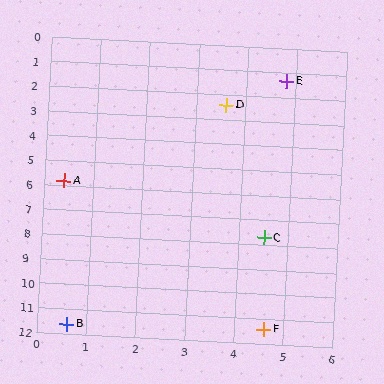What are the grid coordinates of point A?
Point A is at approximately (0.4, 5.8).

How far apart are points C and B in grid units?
Points C and B are about 5.5 grid units apart.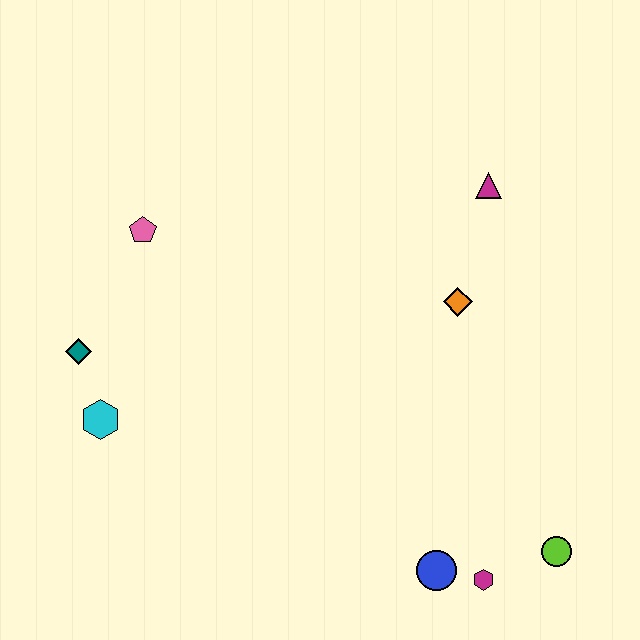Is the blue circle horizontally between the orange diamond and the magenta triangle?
No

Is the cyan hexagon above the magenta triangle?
No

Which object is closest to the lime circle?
The magenta hexagon is closest to the lime circle.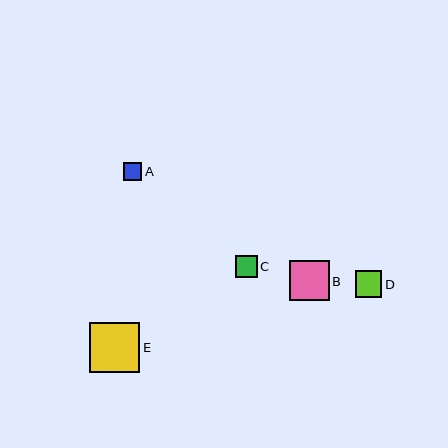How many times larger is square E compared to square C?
Square E is approximately 2.3 times the size of square C.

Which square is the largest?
Square E is the largest with a size of approximately 50 pixels.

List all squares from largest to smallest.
From largest to smallest: E, B, D, C, A.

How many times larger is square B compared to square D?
Square B is approximately 1.5 times the size of square D.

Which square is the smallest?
Square A is the smallest with a size of approximately 18 pixels.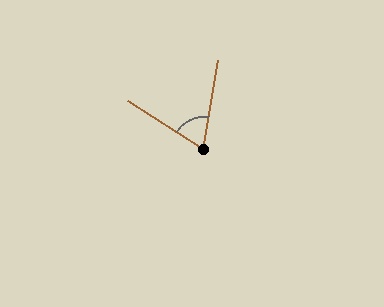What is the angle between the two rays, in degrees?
Approximately 67 degrees.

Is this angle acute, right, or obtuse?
It is acute.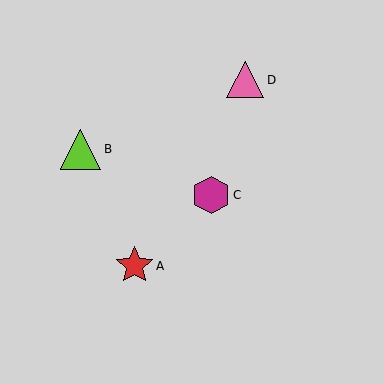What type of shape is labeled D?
Shape D is a pink triangle.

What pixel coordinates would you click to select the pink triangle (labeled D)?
Click at (245, 80) to select the pink triangle D.